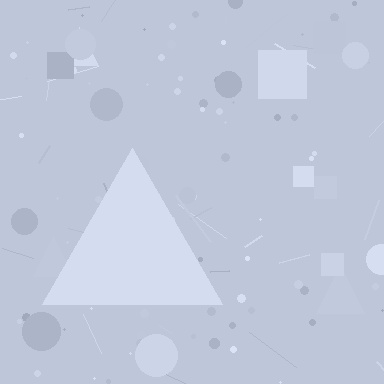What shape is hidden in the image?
A triangle is hidden in the image.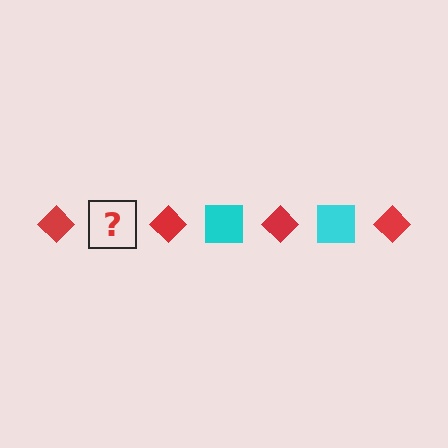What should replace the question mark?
The question mark should be replaced with a cyan square.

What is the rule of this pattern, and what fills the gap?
The rule is that the pattern alternates between red diamond and cyan square. The gap should be filled with a cyan square.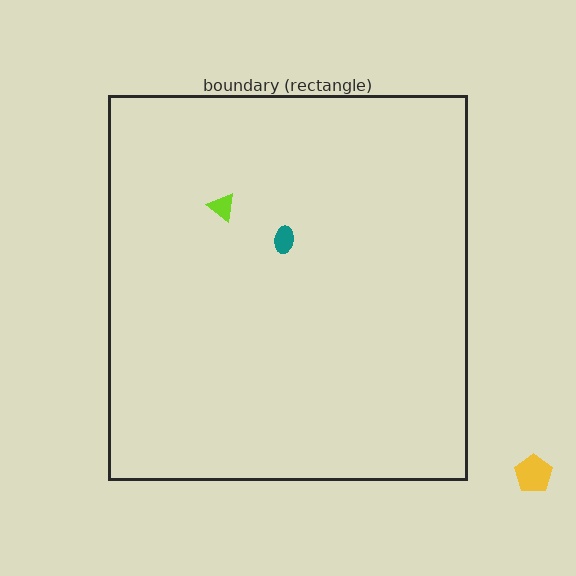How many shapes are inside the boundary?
2 inside, 1 outside.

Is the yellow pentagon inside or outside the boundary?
Outside.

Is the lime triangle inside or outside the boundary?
Inside.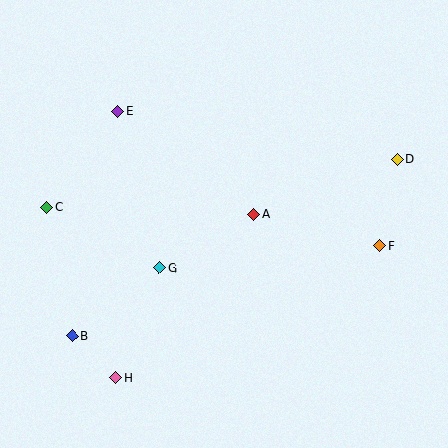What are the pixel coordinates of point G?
Point G is at (159, 268).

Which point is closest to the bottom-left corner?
Point B is closest to the bottom-left corner.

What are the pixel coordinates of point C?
Point C is at (47, 207).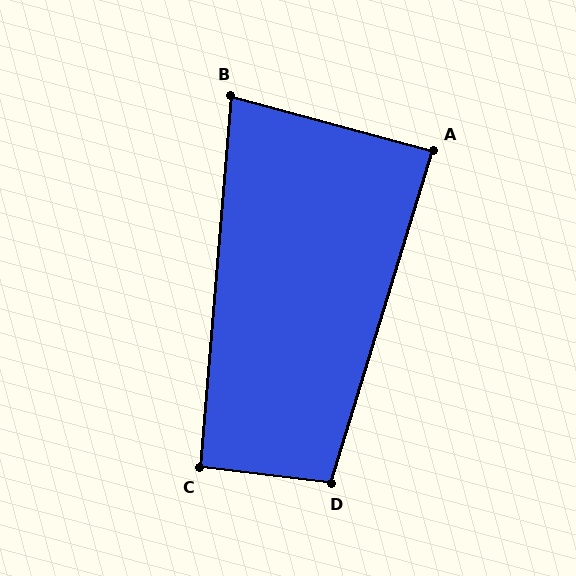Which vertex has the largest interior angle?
D, at approximately 100 degrees.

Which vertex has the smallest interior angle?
B, at approximately 80 degrees.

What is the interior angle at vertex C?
Approximately 92 degrees (approximately right).